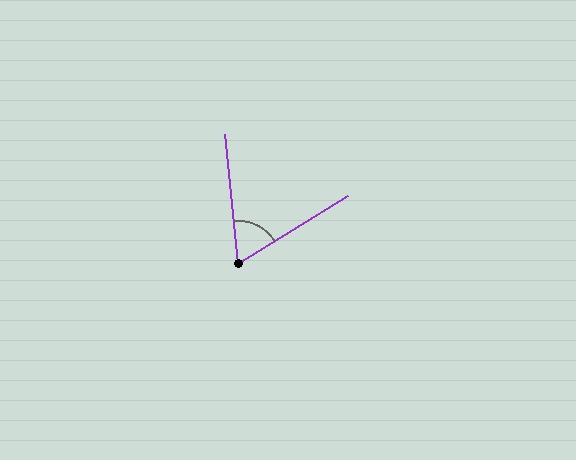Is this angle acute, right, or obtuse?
It is acute.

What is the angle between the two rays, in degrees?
Approximately 64 degrees.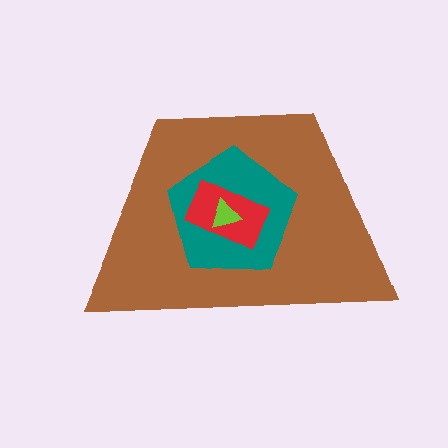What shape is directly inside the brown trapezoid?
The teal pentagon.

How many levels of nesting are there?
4.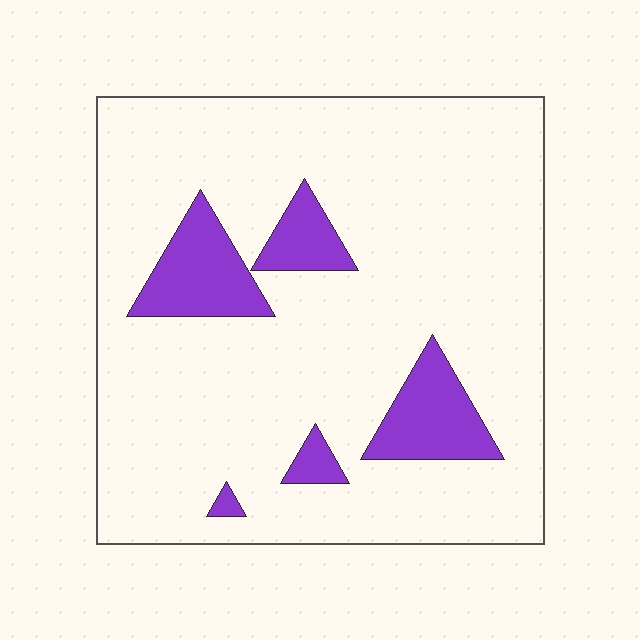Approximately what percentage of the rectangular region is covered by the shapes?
Approximately 15%.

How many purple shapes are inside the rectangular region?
5.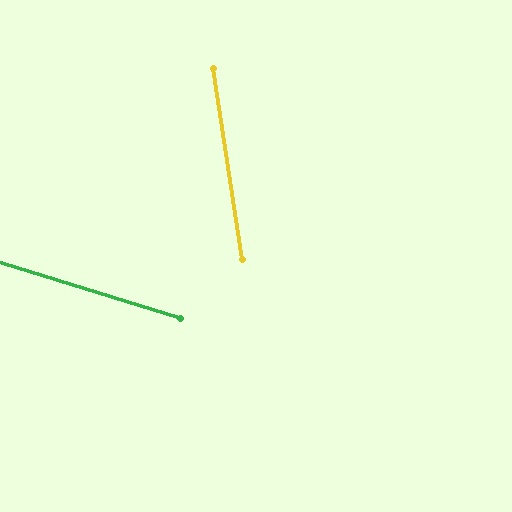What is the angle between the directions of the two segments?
Approximately 64 degrees.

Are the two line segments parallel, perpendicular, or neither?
Neither parallel nor perpendicular — they differ by about 64°.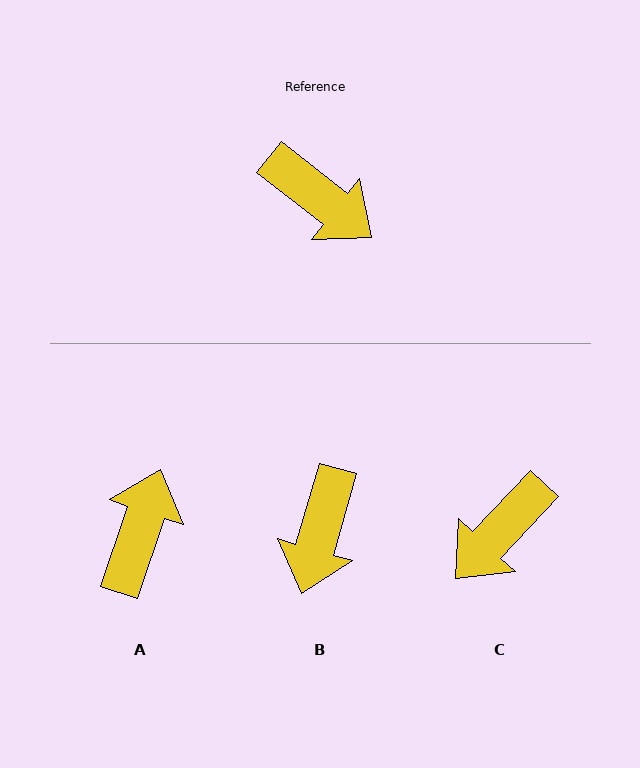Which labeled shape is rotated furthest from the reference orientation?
A, about 110 degrees away.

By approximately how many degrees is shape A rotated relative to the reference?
Approximately 110 degrees counter-clockwise.